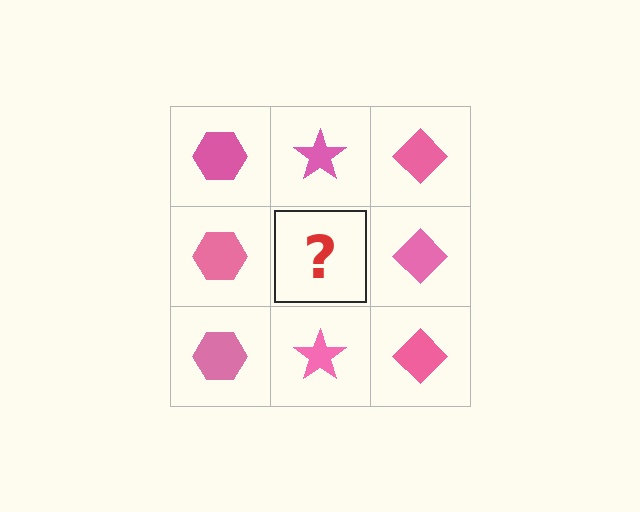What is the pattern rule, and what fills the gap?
The rule is that each column has a consistent shape. The gap should be filled with a pink star.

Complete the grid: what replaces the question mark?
The question mark should be replaced with a pink star.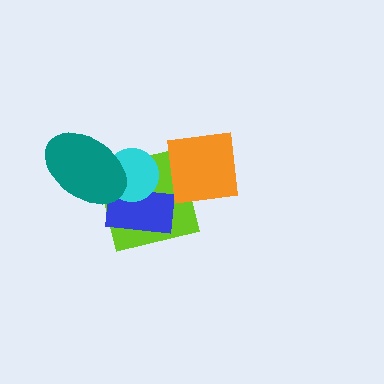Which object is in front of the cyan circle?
The teal ellipse is in front of the cyan circle.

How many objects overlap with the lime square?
4 objects overlap with the lime square.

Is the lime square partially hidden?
Yes, it is partially covered by another shape.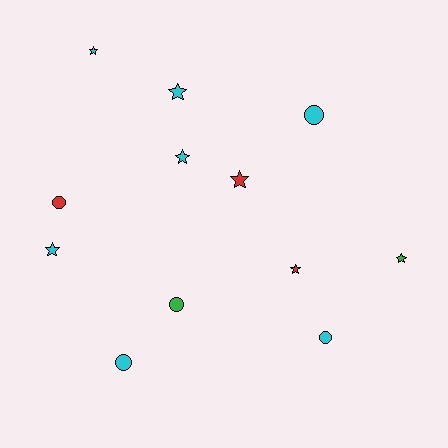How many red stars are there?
There are 2 red stars.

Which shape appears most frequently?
Star, with 7 objects.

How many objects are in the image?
There are 12 objects.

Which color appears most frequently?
Cyan, with 7 objects.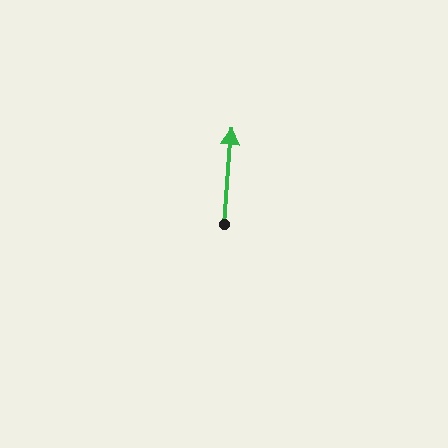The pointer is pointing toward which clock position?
Roughly 12 o'clock.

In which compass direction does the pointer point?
North.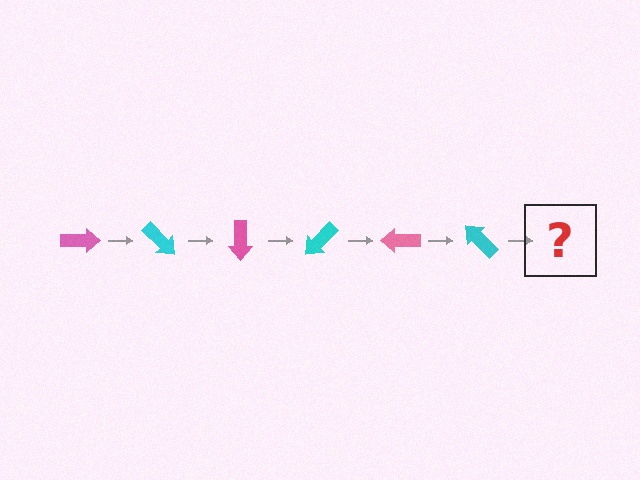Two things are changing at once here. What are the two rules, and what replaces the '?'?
The two rules are that it rotates 45 degrees each step and the color cycles through pink and cyan. The '?' should be a pink arrow, rotated 270 degrees from the start.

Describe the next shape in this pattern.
It should be a pink arrow, rotated 270 degrees from the start.